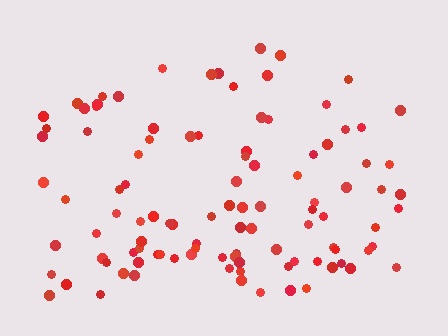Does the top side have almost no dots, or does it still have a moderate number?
Still a moderate number, just noticeably fewer than the bottom.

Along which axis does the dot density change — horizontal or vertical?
Vertical.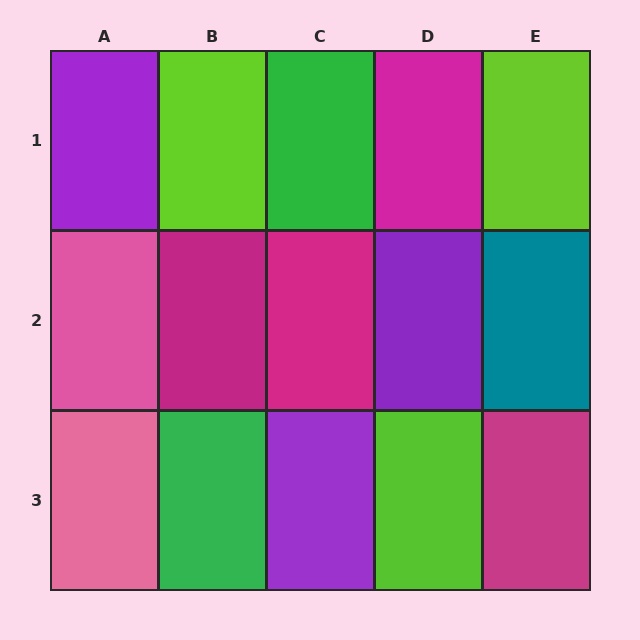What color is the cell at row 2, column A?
Pink.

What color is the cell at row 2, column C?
Magenta.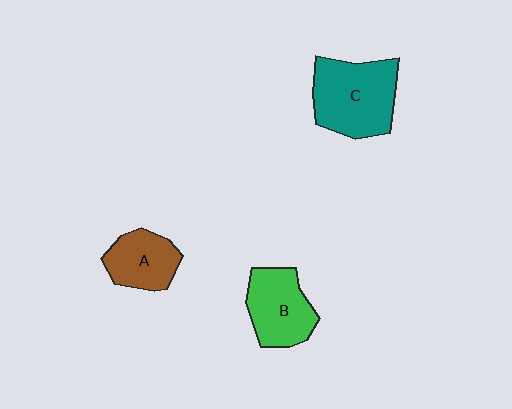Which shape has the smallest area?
Shape A (brown).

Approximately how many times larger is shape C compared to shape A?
Approximately 1.6 times.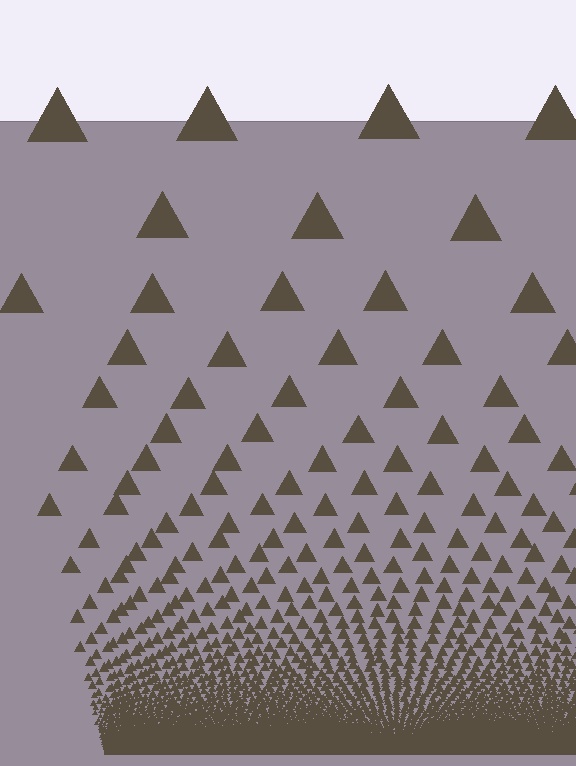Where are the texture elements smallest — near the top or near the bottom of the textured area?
Near the bottom.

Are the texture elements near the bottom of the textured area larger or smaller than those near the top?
Smaller. The gradient is inverted — elements near the bottom are smaller and denser.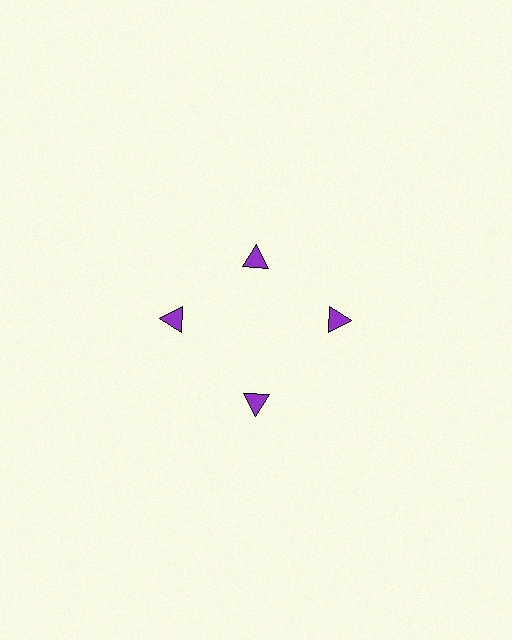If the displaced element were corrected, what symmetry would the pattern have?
It would have 4-fold rotational symmetry — the pattern would map onto itself every 90 degrees.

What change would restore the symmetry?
The symmetry would be restored by moving it outward, back onto the ring so that all 4 triangles sit at equal angles and equal distance from the center.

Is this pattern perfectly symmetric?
No. The 4 purple triangles are arranged in a ring, but one element near the 12 o'clock position is pulled inward toward the center, breaking the 4-fold rotational symmetry.